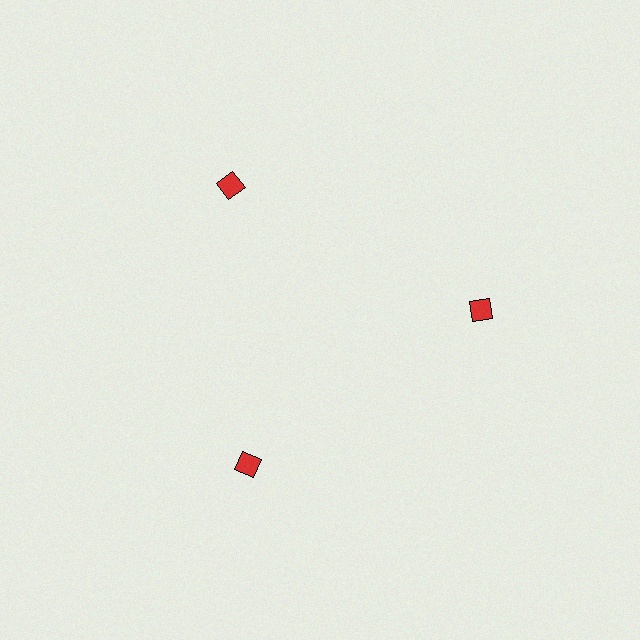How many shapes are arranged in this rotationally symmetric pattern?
There are 3 shapes, arranged in 3 groups of 1.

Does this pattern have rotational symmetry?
Yes, this pattern has 3-fold rotational symmetry. It looks the same after rotating 120 degrees around the center.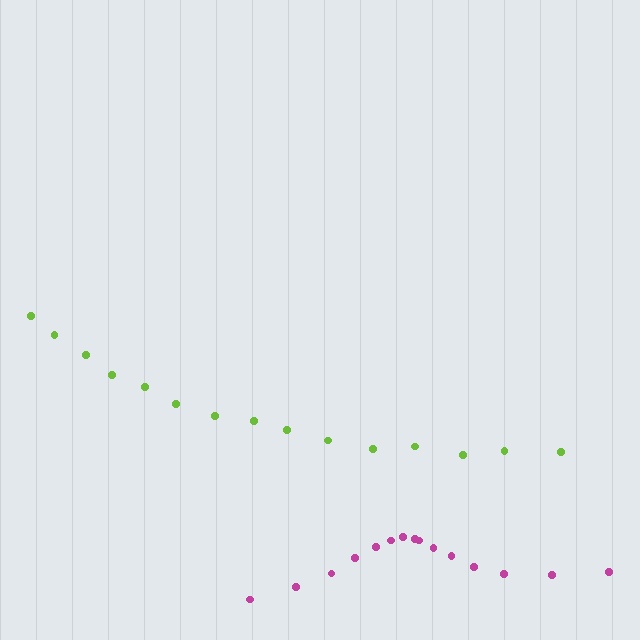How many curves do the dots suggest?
There are 2 distinct paths.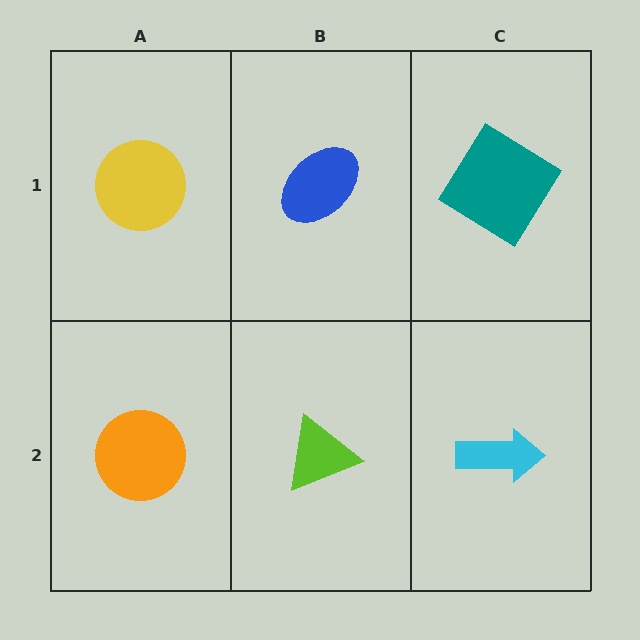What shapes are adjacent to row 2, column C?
A teal diamond (row 1, column C), a lime triangle (row 2, column B).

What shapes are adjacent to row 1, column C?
A cyan arrow (row 2, column C), a blue ellipse (row 1, column B).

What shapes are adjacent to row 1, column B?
A lime triangle (row 2, column B), a yellow circle (row 1, column A), a teal diamond (row 1, column C).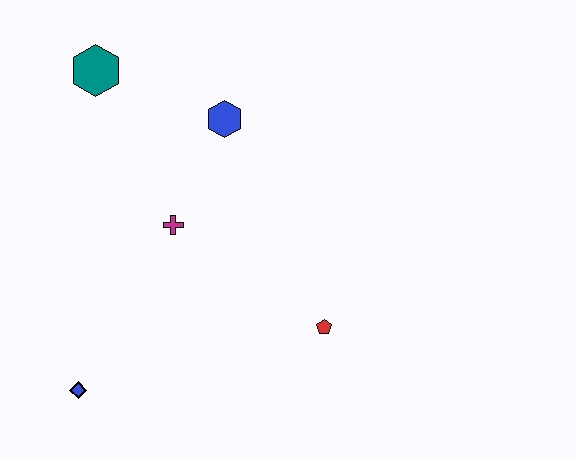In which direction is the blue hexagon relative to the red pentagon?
The blue hexagon is above the red pentagon.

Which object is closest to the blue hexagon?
The magenta cross is closest to the blue hexagon.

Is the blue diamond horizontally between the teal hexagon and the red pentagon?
No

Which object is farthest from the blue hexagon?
The blue diamond is farthest from the blue hexagon.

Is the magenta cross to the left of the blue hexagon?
Yes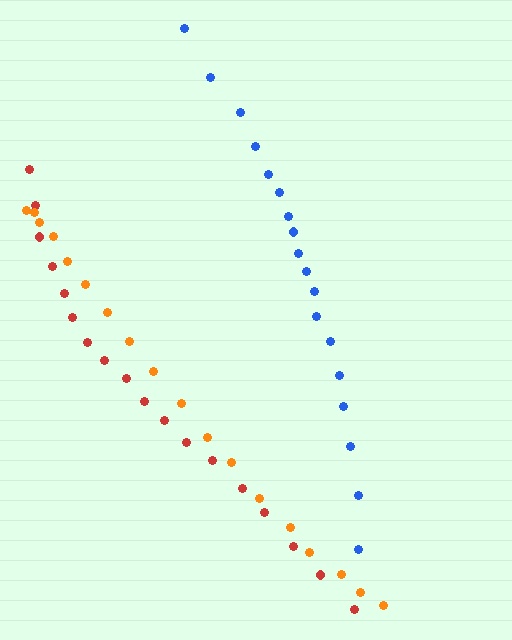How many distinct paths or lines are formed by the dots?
There are 3 distinct paths.